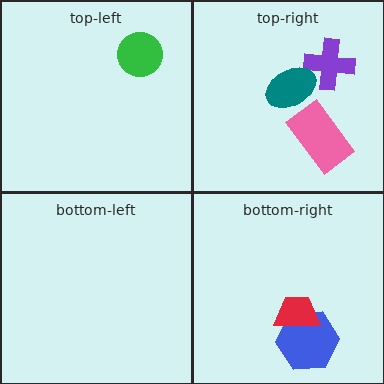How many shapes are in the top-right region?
3.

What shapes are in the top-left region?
The green circle.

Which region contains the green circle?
The top-left region.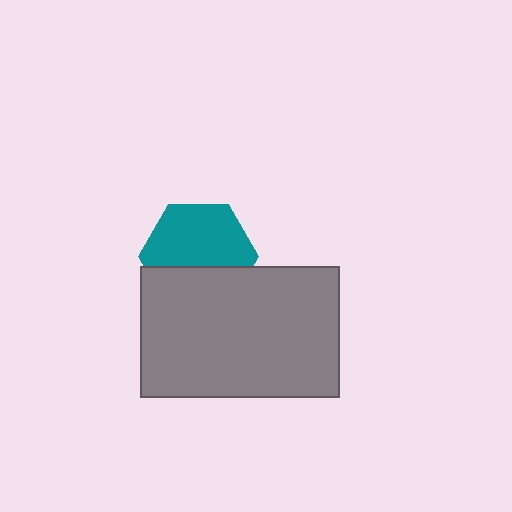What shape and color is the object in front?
The object in front is a gray rectangle.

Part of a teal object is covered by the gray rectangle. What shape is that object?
It is a hexagon.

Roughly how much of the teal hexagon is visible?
About half of it is visible (roughly 61%).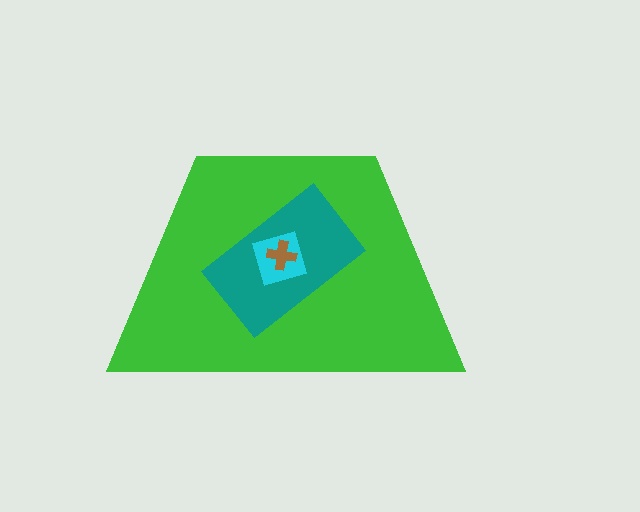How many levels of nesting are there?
4.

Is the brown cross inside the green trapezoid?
Yes.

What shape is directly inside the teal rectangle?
The cyan diamond.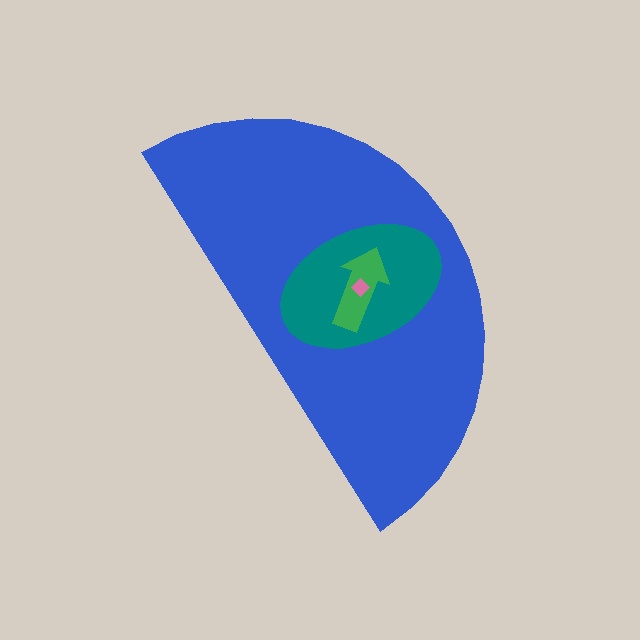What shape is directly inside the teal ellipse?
The green arrow.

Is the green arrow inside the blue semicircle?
Yes.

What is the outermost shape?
The blue semicircle.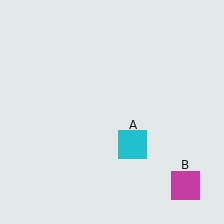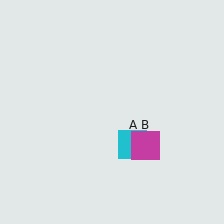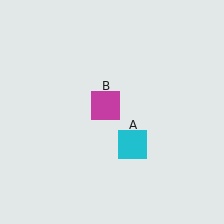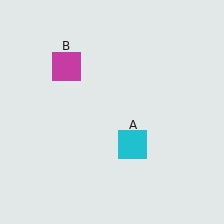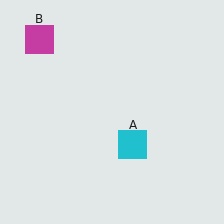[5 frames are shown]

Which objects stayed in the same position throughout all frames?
Cyan square (object A) remained stationary.